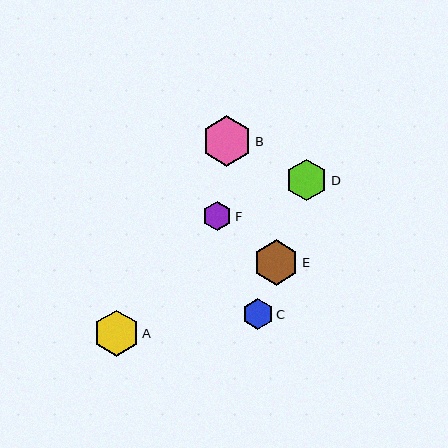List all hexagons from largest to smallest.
From largest to smallest: B, A, E, D, C, F.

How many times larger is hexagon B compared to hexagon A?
Hexagon B is approximately 1.1 times the size of hexagon A.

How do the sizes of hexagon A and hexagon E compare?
Hexagon A and hexagon E are approximately the same size.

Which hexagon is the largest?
Hexagon B is the largest with a size of approximately 51 pixels.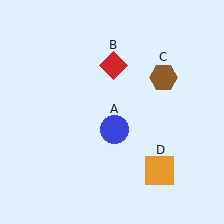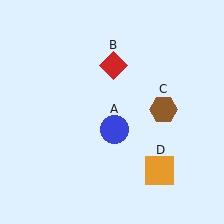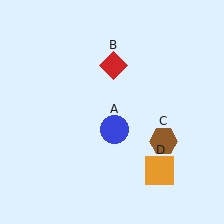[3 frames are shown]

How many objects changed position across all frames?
1 object changed position: brown hexagon (object C).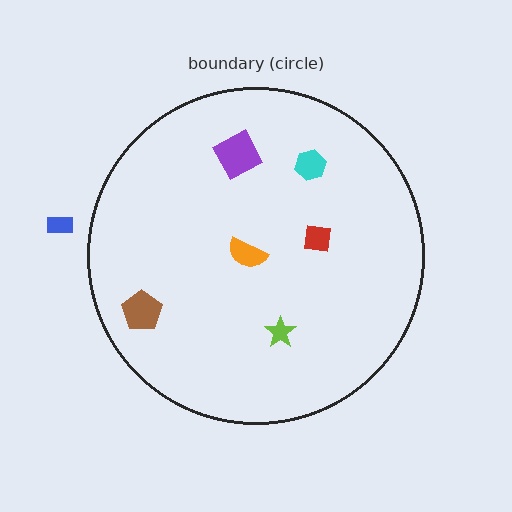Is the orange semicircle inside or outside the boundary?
Inside.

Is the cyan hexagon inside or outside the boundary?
Inside.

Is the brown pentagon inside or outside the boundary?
Inside.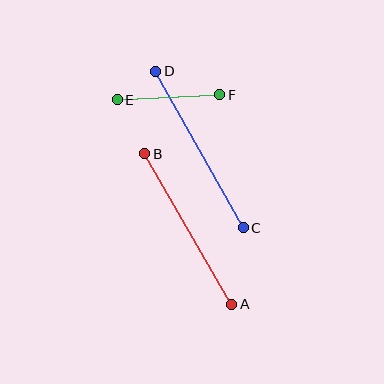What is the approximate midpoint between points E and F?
The midpoint is at approximately (168, 97) pixels.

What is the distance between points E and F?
The distance is approximately 103 pixels.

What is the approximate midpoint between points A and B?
The midpoint is at approximately (188, 229) pixels.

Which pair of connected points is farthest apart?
Points C and D are farthest apart.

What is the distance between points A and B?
The distance is approximately 174 pixels.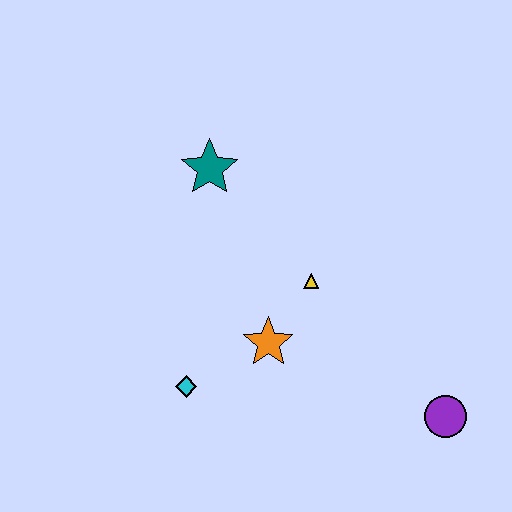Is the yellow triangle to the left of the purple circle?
Yes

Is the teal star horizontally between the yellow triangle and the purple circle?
No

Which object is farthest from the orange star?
The purple circle is farthest from the orange star.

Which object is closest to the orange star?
The yellow triangle is closest to the orange star.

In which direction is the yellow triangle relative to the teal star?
The yellow triangle is below the teal star.